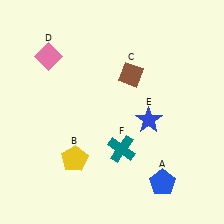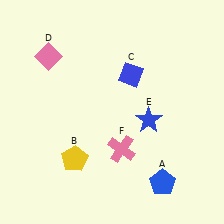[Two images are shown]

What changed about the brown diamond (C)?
In Image 1, C is brown. In Image 2, it changed to blue.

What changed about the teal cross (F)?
In Image 1, F is teal. In Image 2, it changed to pink.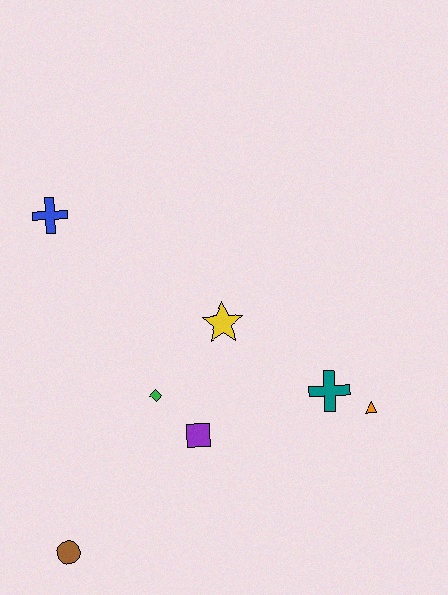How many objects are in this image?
There are 7 objects.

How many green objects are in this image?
There is 1 green object.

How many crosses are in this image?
There are 2 crosses.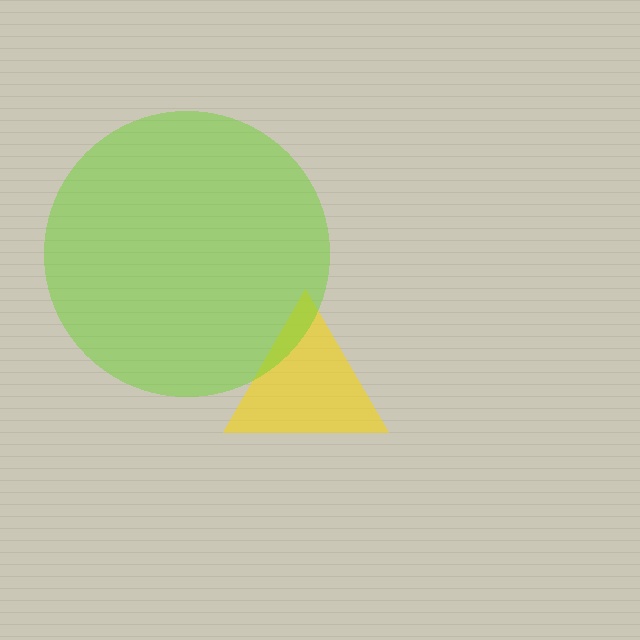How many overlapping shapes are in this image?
There are 2 overlapping shapes in the image.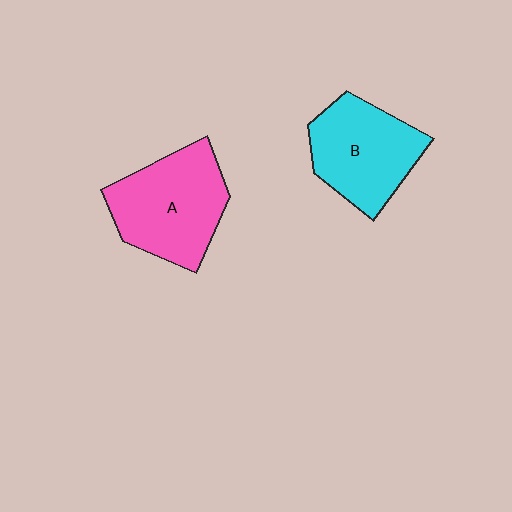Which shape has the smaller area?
Shape B (cyan).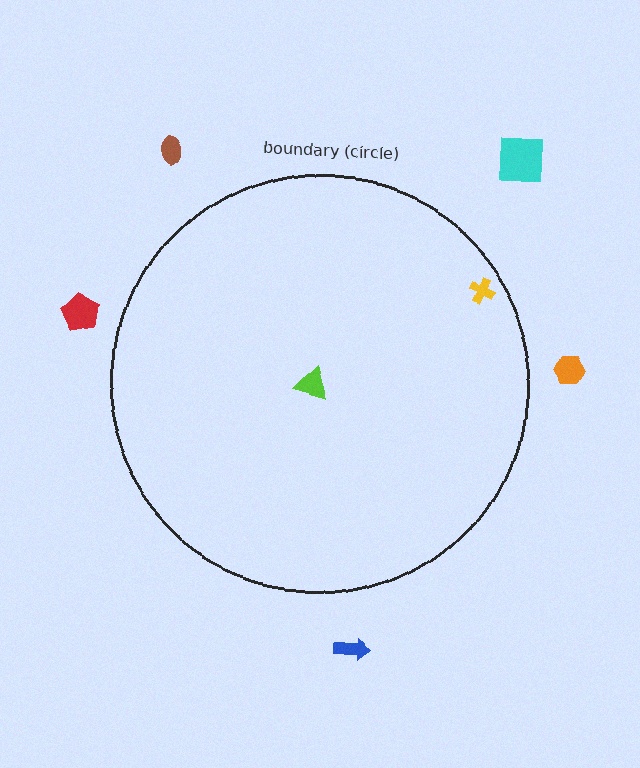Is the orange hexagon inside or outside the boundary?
Outside.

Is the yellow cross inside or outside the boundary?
Inside.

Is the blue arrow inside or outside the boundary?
Outside.